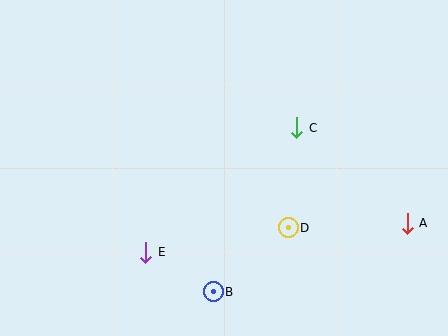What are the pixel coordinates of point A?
Point A is at (407, 223).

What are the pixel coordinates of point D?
Point D is at (288, 228).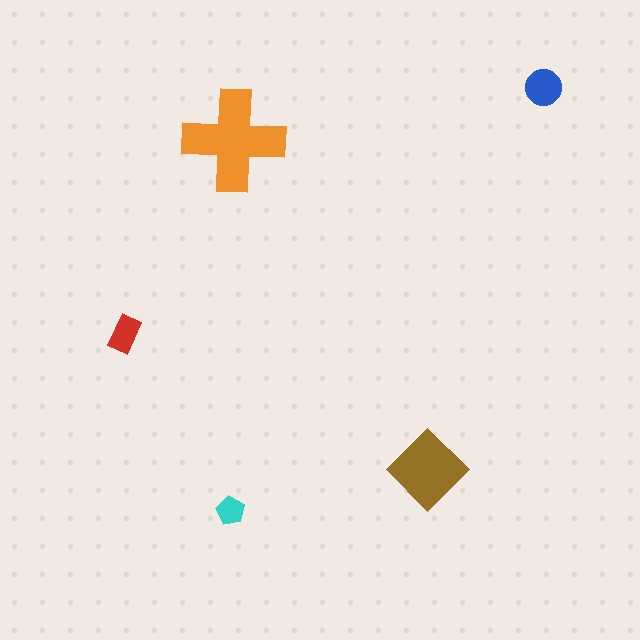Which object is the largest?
The orange cross.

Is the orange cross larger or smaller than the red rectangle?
Larger.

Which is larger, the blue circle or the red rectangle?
The blue circle.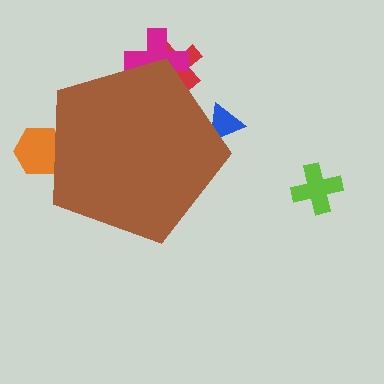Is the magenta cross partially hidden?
Yes, the magenta cross is partially hidden behind the brown pentagon.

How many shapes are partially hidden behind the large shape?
4 shapes are partially hidden.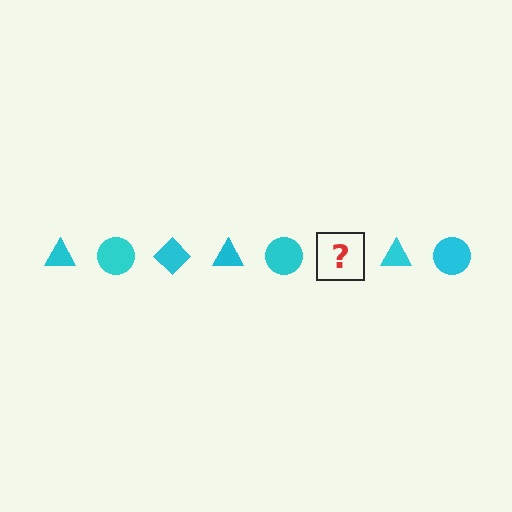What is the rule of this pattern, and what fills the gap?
The rule is that the pattern cycles through triangle, circle, diamond shapes in cyan. The gap should be filled with a cyan diamond.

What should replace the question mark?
The question mark should be replaced with a cyan diamond.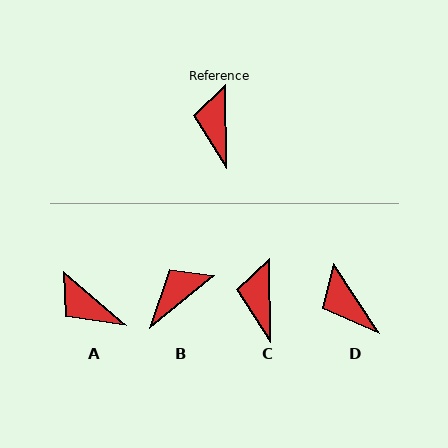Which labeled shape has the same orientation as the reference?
C.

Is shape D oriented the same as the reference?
No, it is off by about 32 degrees.